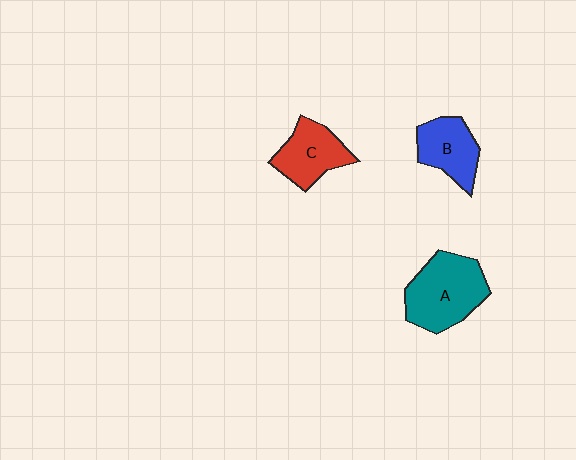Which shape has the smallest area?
Shape B (blue).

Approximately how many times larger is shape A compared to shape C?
Approximately 1.4 times.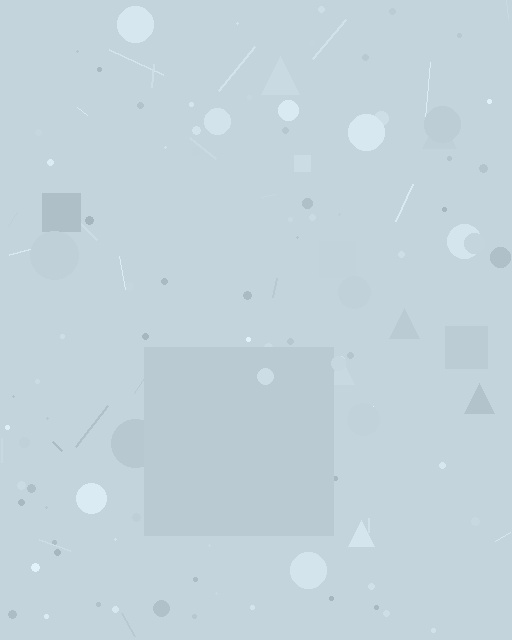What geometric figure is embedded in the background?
A square is embedded in the background.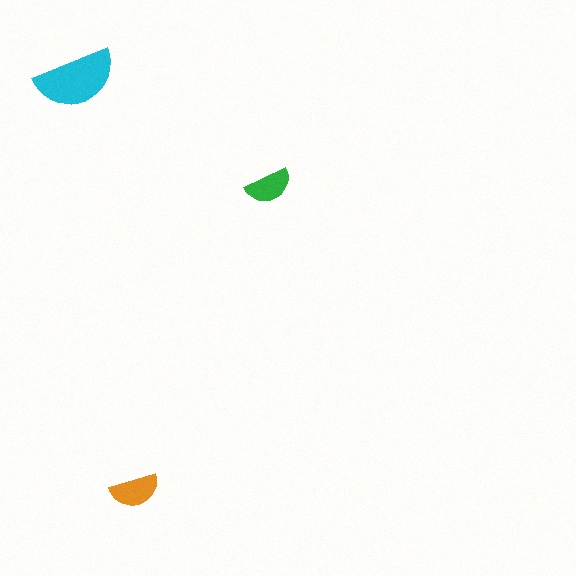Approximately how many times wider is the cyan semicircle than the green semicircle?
About 1.5 times wider.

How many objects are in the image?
There are 3 objects in the image.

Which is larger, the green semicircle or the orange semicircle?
The orange one.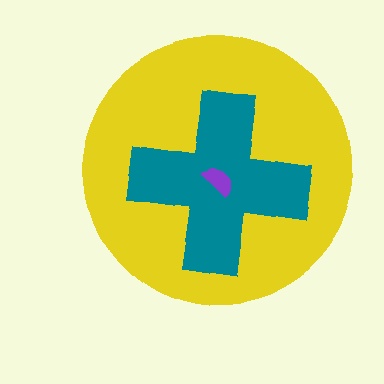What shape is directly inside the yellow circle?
The teal cross.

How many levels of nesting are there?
3.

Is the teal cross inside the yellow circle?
Yes.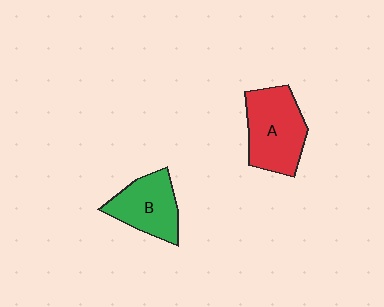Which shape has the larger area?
Shape A (red).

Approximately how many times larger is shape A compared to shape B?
Approximately 1.3 times.